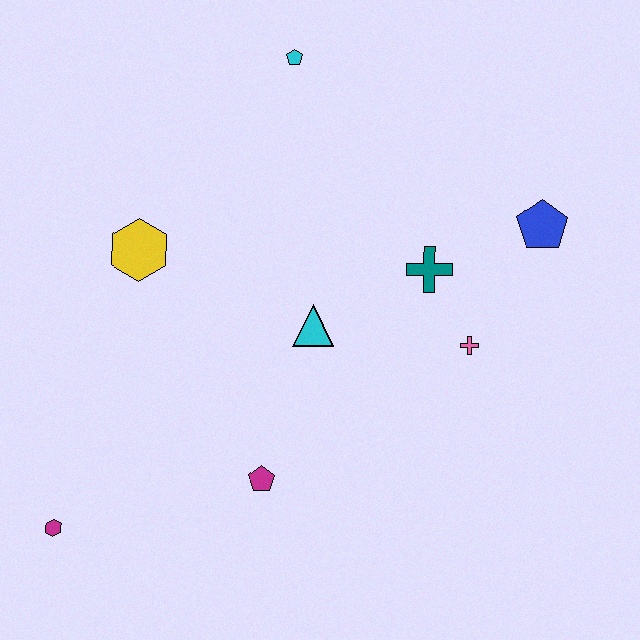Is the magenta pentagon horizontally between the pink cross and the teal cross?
No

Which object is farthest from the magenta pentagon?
The cyan pentagon is farthest from the magenta pentagon.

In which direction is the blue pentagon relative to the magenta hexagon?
The blue pentagon is to the right of the magenta hexagon.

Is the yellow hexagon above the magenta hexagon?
Yes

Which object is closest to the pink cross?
The teal cross is closest to the pink cross.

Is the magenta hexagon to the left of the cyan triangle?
Yes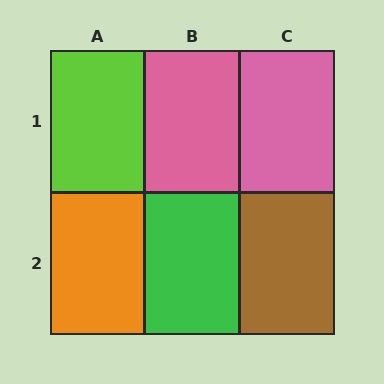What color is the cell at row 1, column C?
Pink.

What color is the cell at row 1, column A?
Lime.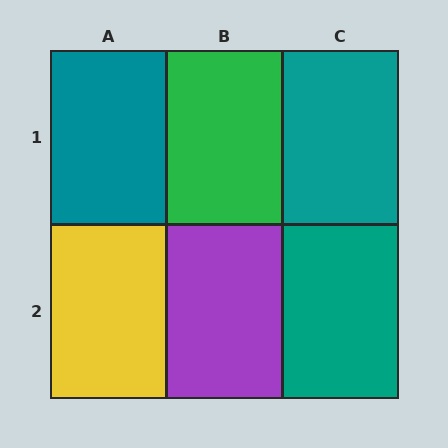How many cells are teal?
3 cells are teal.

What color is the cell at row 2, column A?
Yellow.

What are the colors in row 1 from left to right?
Teal, green, teal.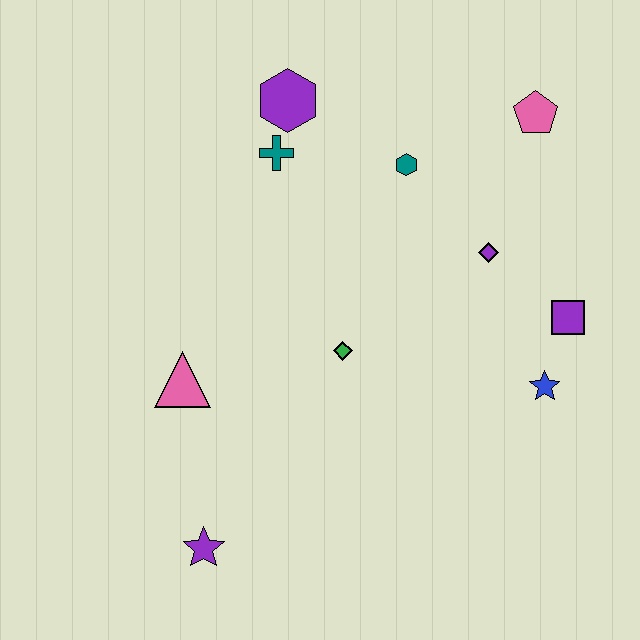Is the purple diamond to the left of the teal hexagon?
No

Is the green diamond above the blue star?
Yes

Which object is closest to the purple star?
The pink triangle is closest to the purple star.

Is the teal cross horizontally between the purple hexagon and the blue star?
No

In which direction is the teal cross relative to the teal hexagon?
The teal cross is to the left of the teal hexagon.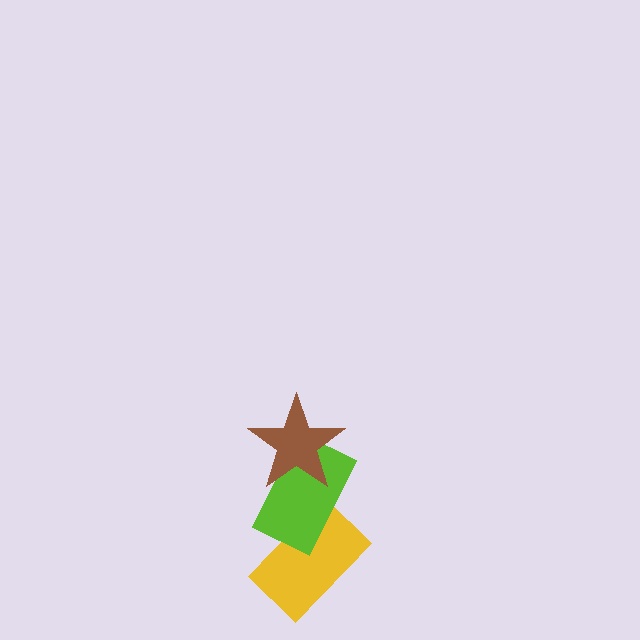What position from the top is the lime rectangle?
The lime rectangle is 2nd from the top.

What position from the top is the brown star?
The brown star is 1st from the top.